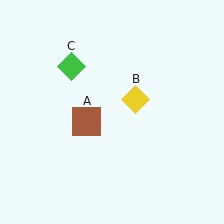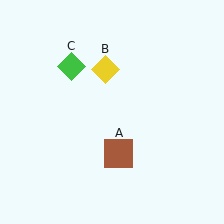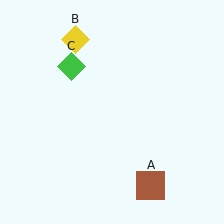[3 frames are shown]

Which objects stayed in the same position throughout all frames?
Green diamond (object C) remained stationary.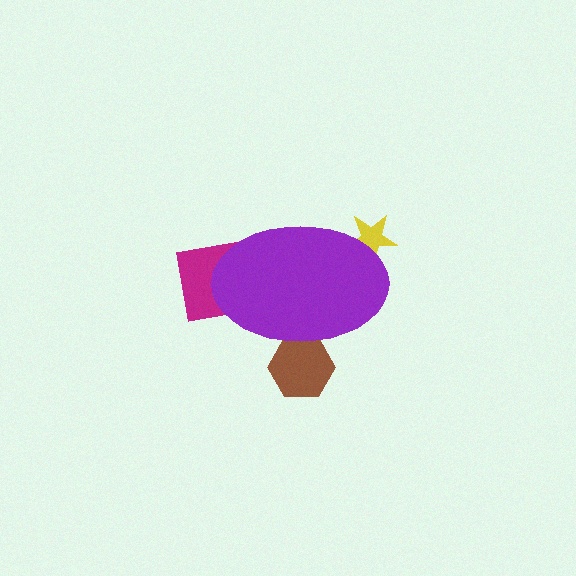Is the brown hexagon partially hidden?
Yes, the brown hexagon is partially hidden behind the purple ellipse.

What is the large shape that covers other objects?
A purple ellipse.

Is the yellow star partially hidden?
Yes, the yellow star is partially hidden behind the purple ellipse.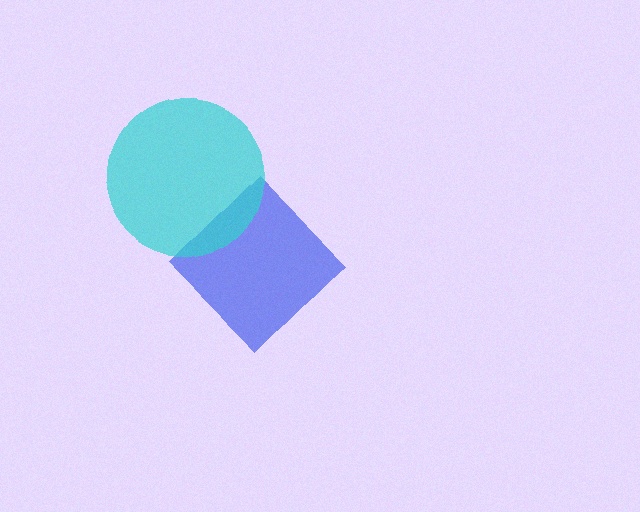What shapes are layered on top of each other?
The layered shapes are: a blue diamond, a cyan circle.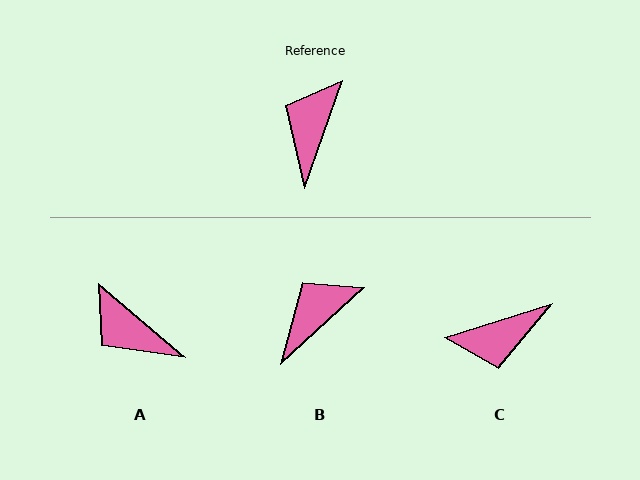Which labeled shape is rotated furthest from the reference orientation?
C, about 127 degrees away.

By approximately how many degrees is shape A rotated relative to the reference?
Approximately 69 degrees counter-clockwise.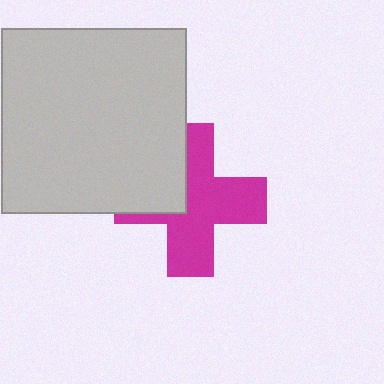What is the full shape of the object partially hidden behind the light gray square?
The partially hidden object is a magenta cross.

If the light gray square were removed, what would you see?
You would see the complete magenta cross.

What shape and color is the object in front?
The object in front is a light gray square.